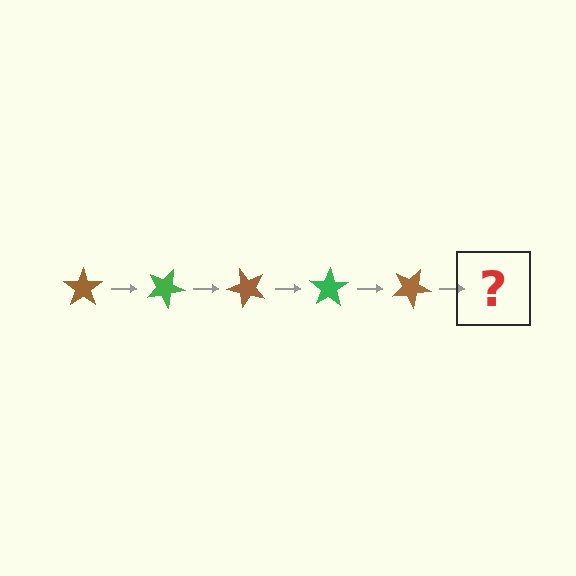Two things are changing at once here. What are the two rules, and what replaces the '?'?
The two rules are that it rotates 25 degrees each step and the color cycles through brown and green. The '?' should be a green star, rotated 125 degrees from the start.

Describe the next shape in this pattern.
It should be a green star, rotated 125 degrees from the start.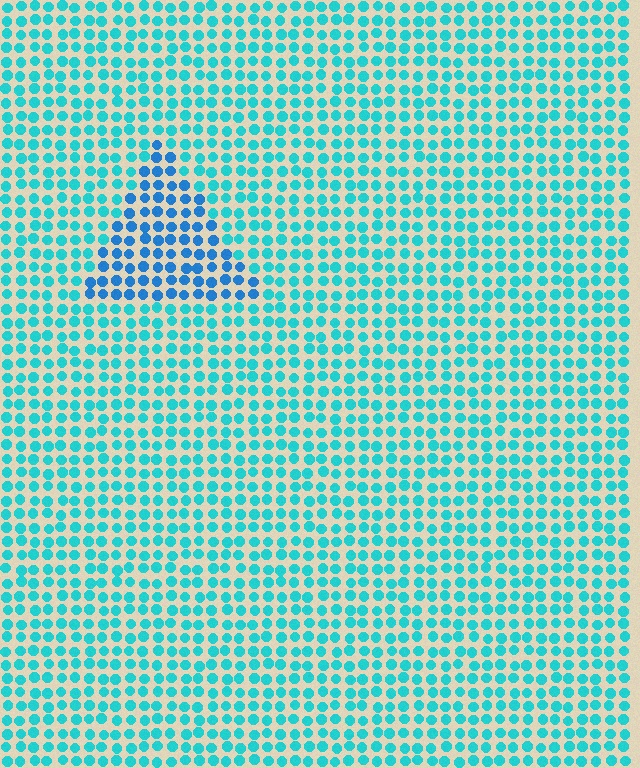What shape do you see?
I see a triangle.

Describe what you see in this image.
The image is filled with small cyan elements in a uniform arrangement. A triangle-shaped region is visible where the elements are tinted to a slightly different hue, forming a subtle color boundary.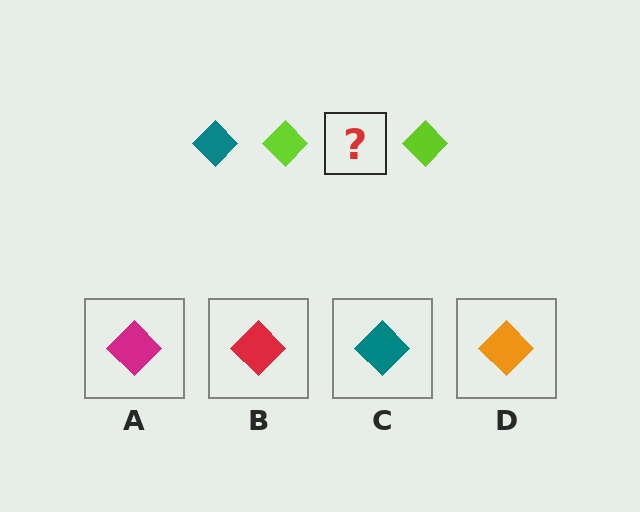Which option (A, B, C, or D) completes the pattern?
C.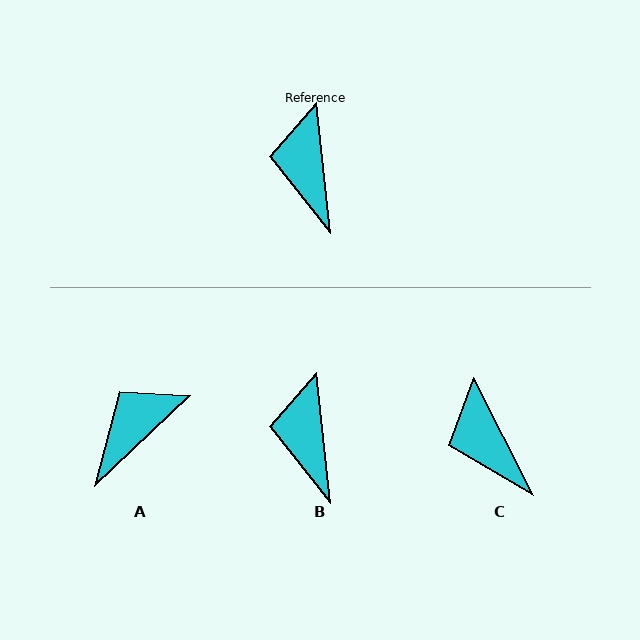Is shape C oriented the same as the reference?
No, it is off by about 21 degrees.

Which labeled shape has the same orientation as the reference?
B.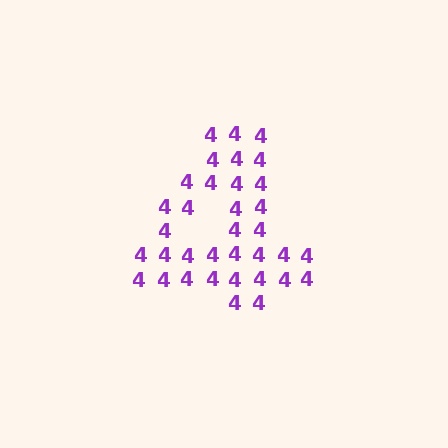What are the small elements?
The small elements are digit 4's.